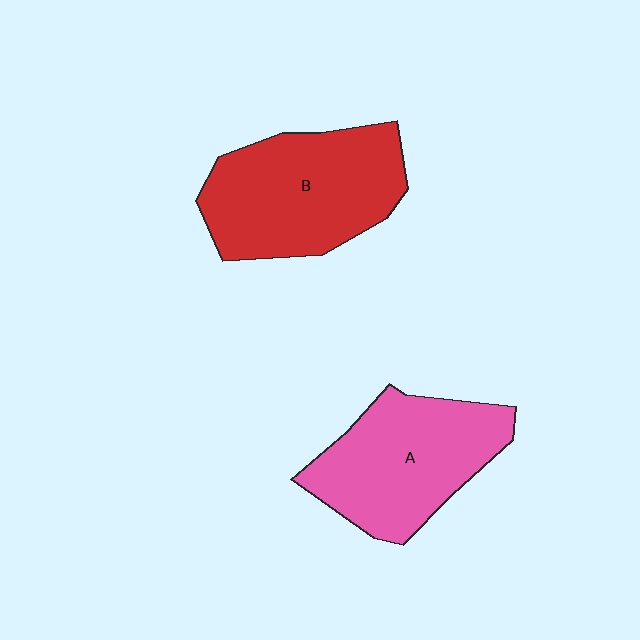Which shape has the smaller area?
Shape A (pink).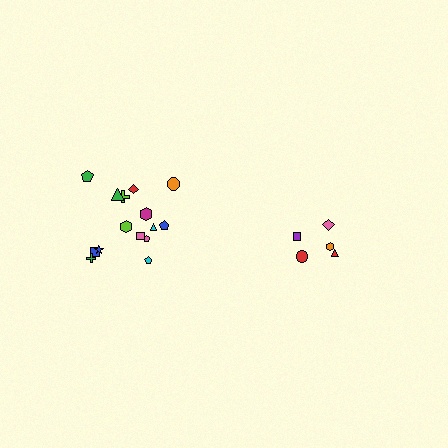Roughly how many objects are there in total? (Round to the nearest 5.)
Roughly 20 objects in total.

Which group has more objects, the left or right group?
The left group.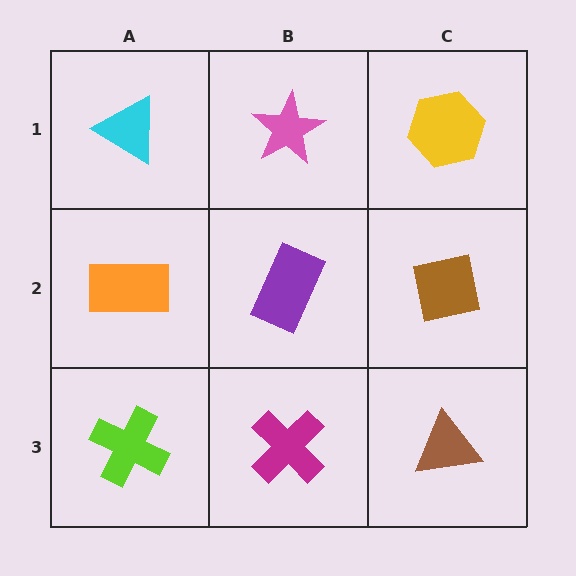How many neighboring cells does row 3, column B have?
3.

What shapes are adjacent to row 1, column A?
An orange rectangle (row 2, column A), a pink star (row 1, column B).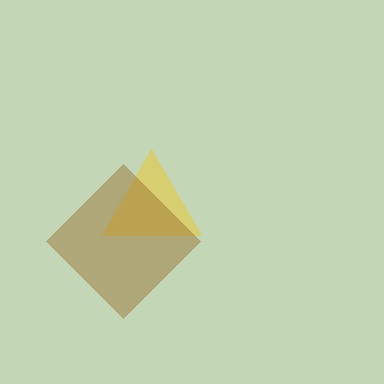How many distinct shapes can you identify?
There are 2 distinct shapes: a yellow triangle, a brown diamond.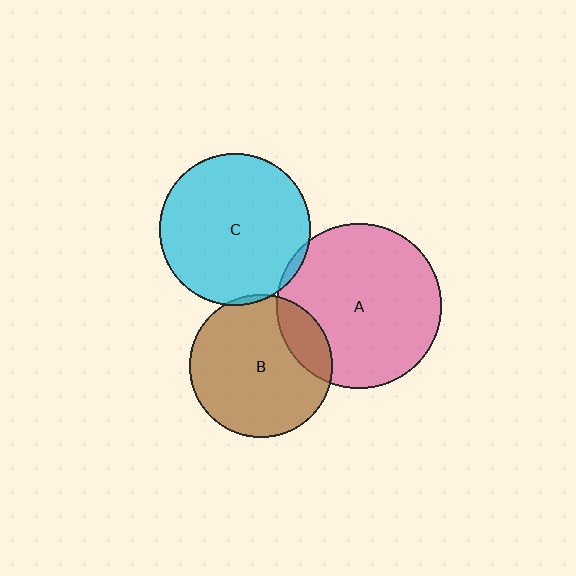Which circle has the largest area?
Circle A (pink).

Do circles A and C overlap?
Yes.